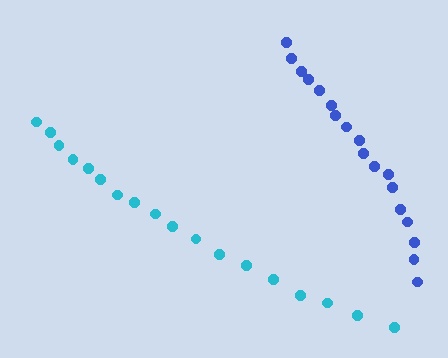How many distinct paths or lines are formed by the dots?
There are 2 distinct paths.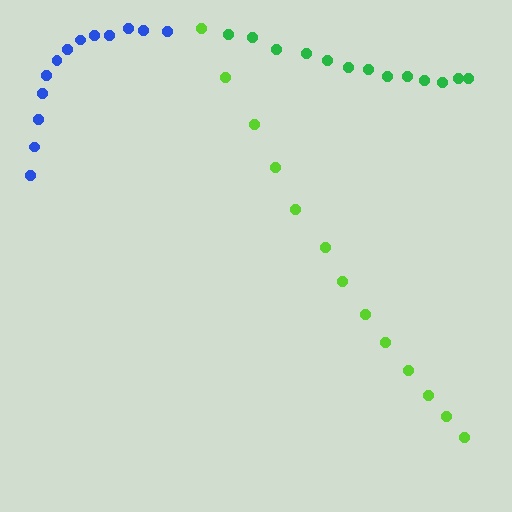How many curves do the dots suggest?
There are 3 distinct paths.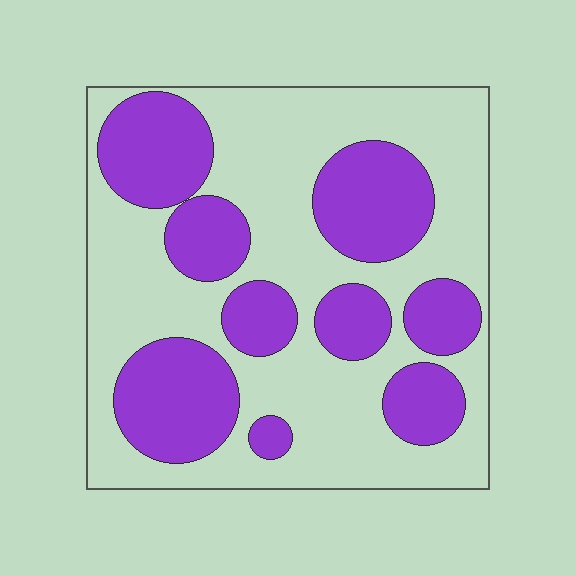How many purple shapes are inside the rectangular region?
9.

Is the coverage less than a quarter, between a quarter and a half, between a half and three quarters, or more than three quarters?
Between a quarter and a half.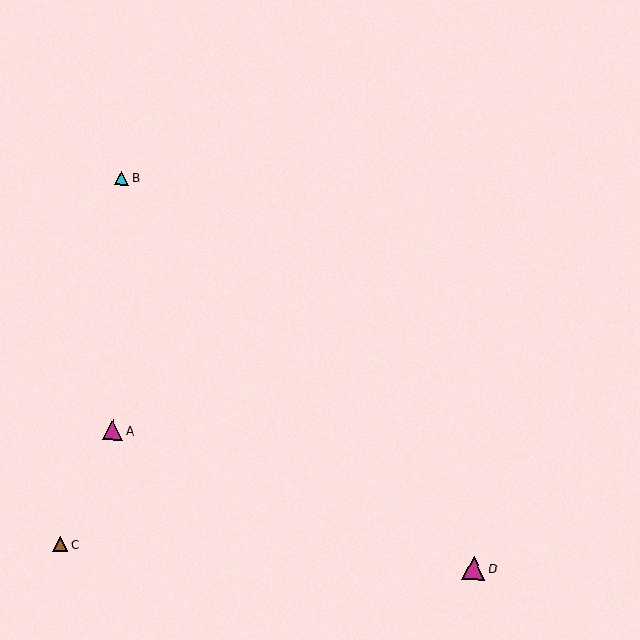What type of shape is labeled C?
Shape C is a brown triangle.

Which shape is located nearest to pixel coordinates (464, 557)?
The magenta triangle (labeled D) at (474, 568) is nearest to that location.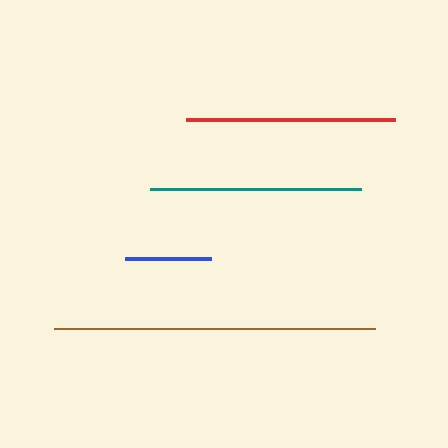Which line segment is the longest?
The brown line is the longest at approximately 322 pixels.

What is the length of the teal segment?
The teal segment is approximately 212 pixels long.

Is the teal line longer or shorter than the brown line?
The brown line is longer than the teal line.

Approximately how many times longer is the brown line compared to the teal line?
The brown line is approximately 1.5 times the length of the teal line.